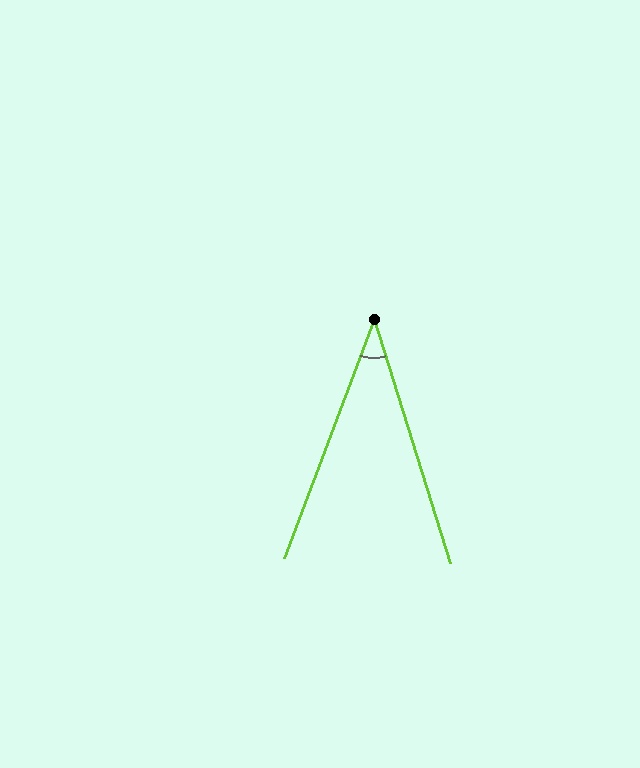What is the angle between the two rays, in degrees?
Approximately 38 degrees.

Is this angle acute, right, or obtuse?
It is acute.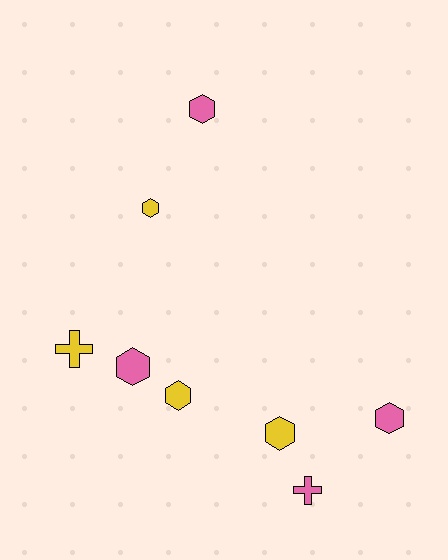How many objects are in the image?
There are 8 objects.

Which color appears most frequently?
Yellow, with 4 objects.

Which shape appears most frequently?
Hexagon, with 6 objects.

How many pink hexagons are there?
There are 3 pink hexagons.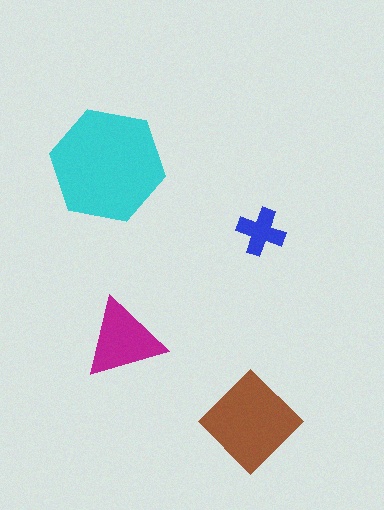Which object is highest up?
The cyan hexagon is topmost.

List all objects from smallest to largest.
The blue cross, the magenta triangle, the brown diamond, the cyan hexagon.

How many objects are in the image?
There are 4 objects in the image.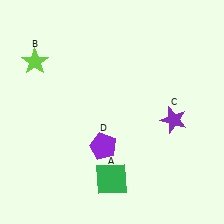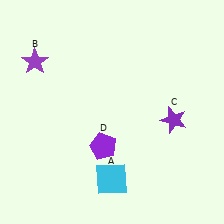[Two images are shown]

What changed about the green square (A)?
In Image 1, A is green. In Image 2, it changed to cyan.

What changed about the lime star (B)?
In Image 1, B is lime. In Image 2, it changed to purple.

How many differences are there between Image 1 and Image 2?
There are 2 differences between the two images.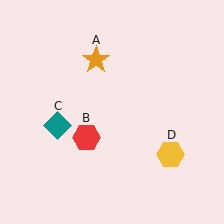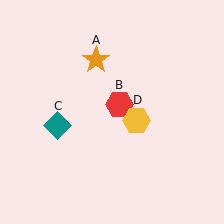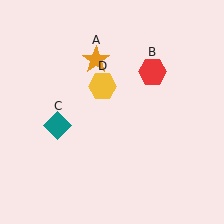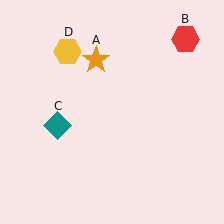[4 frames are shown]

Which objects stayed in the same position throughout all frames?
Orange star (object A) and teal diamond (object C) remained stationary.